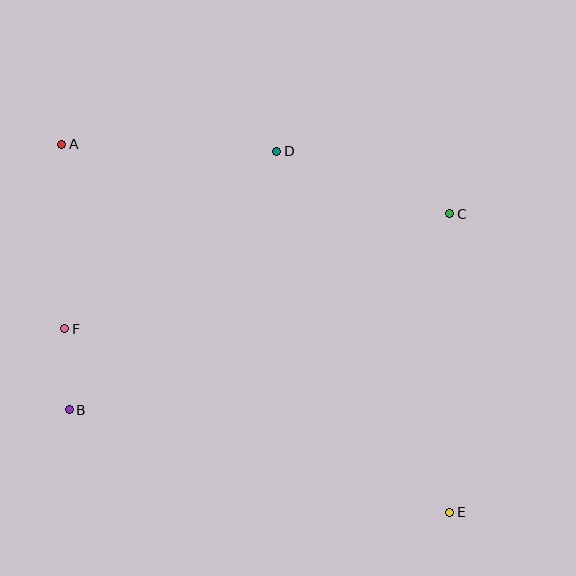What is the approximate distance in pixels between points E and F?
The distance between E and F is approximately 426 pixels.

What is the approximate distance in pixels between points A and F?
The distance between A and F is approximately 185 pixels.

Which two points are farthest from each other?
Points A and E are farthest from each other.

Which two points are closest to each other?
Points B and F are closest to each other.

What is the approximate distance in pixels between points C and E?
The distance between C and E is approximately 299 pixels.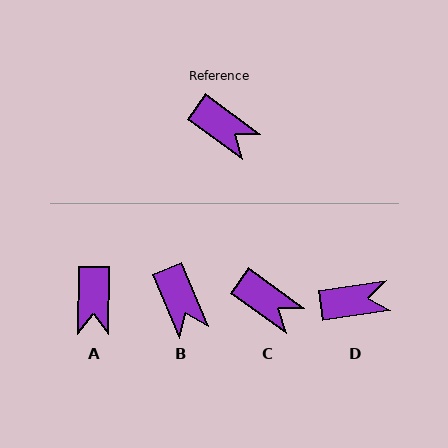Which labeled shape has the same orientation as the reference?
C.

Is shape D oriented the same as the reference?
No, it is off by about 44 degrees.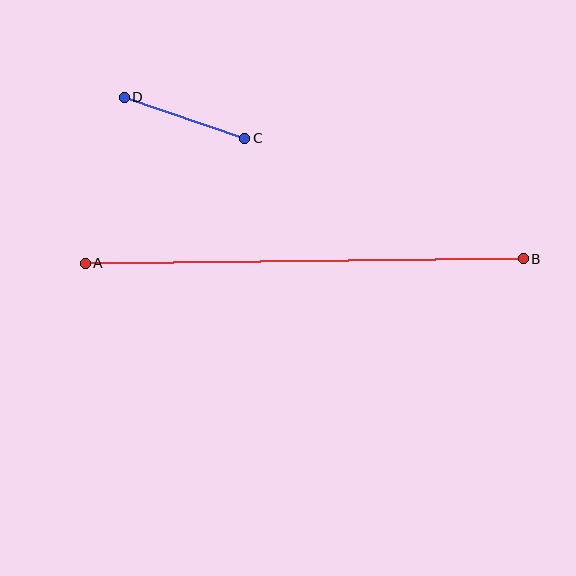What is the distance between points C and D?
The distance is approximately 127 pixels.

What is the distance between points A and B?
The distance is approximately 438 pixels.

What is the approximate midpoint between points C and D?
The midpoint is at approximately (185, 118) pixels.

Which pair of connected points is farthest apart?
Points A and B are farthest apart.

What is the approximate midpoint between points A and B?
The midpoint is at approximately (304, 261) pixels.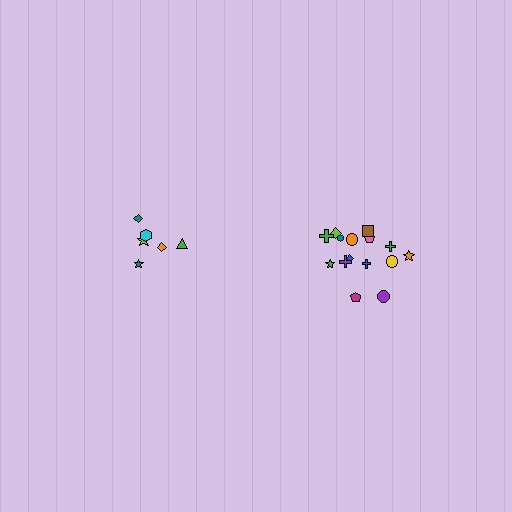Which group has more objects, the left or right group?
The right group.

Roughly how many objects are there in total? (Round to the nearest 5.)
Roughly 20 objects in total.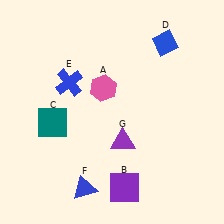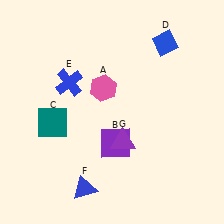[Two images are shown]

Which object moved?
The purple square (B) moved up.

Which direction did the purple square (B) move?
The purple square (B) moved up.